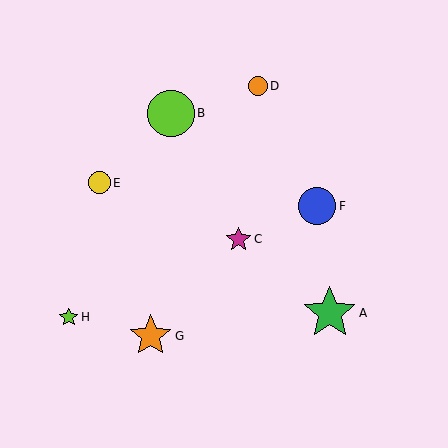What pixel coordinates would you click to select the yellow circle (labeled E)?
Click at (99, 183) to select the yellow circle E.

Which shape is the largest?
The green star (labeled A) is the largest.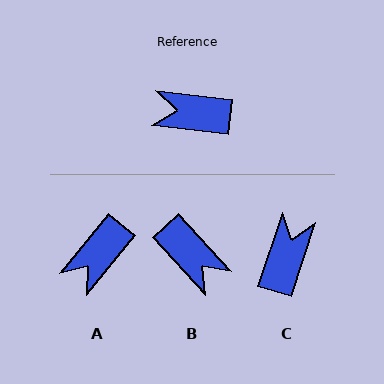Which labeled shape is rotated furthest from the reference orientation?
B, about 139 degrees away.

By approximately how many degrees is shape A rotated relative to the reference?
Approximately 57 degrees counter-clockwise.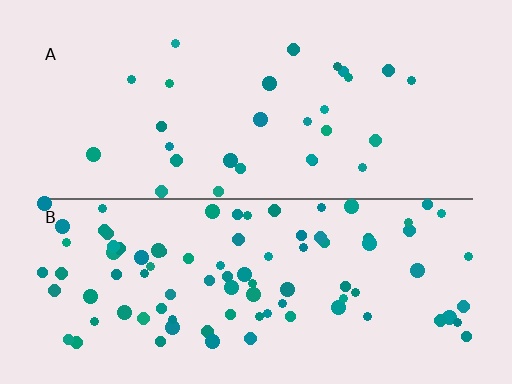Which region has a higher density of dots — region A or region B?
B (the bottom).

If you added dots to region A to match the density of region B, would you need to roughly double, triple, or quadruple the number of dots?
Approximately triple.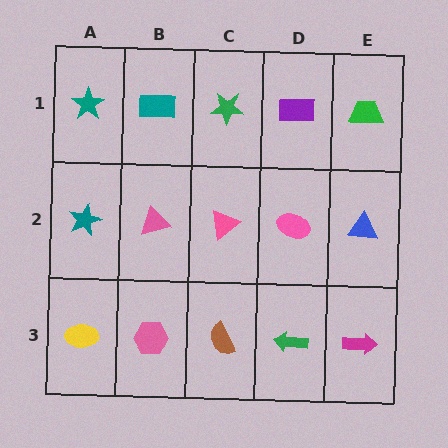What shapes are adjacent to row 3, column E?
A blue triangle (row 2, column E), a green arrow (row 3, column D).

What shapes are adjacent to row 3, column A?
A teal star (row 2, column A), a pink hexagon (row 3, column B).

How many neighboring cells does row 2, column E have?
3.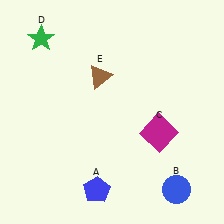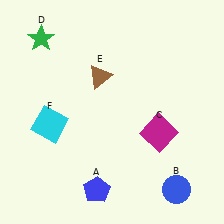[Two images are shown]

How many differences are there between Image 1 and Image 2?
There is 1 difference between the two images.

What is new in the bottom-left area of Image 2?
A cyan square (F) was added in the bottom-left area of Image 2.